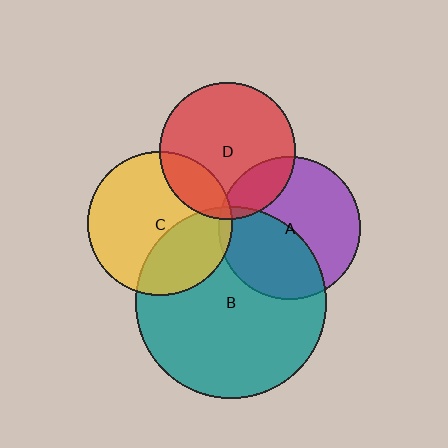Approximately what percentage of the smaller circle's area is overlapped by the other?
Approximately 35%.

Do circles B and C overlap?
Yes.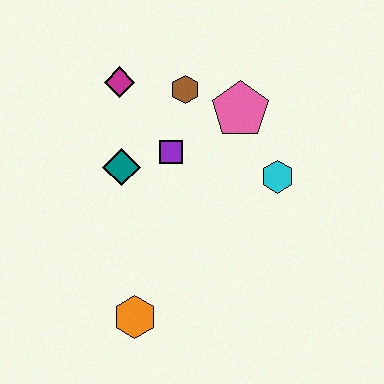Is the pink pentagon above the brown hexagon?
No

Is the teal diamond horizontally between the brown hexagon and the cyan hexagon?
No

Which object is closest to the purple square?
The teal diamond is closest to the purple square.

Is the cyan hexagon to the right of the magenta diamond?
Yes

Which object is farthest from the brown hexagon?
The orange hexagon is farthest from the brown hexagon.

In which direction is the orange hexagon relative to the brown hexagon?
The orange hexagon is below the brown hexagon.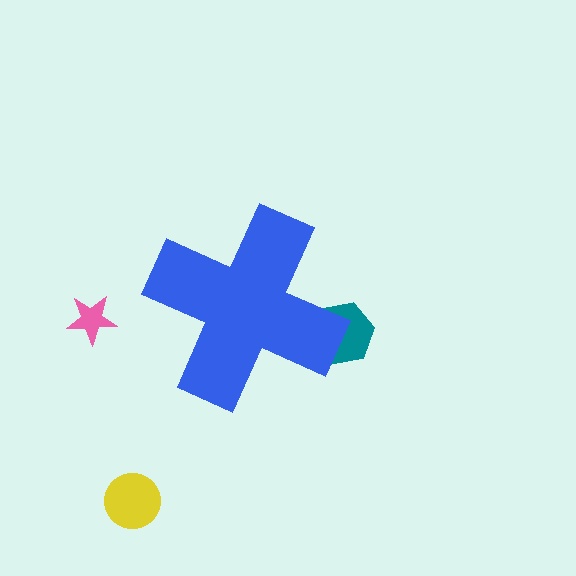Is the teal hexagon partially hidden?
Yes, the teal hexagon is partially hidden behind the blue cross.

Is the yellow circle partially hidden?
No, the yellow circle is fully visible.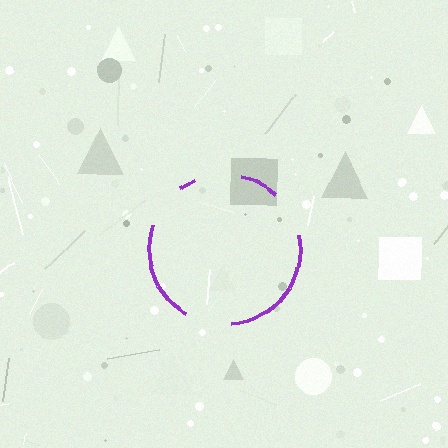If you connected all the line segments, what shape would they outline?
They would outline a circle.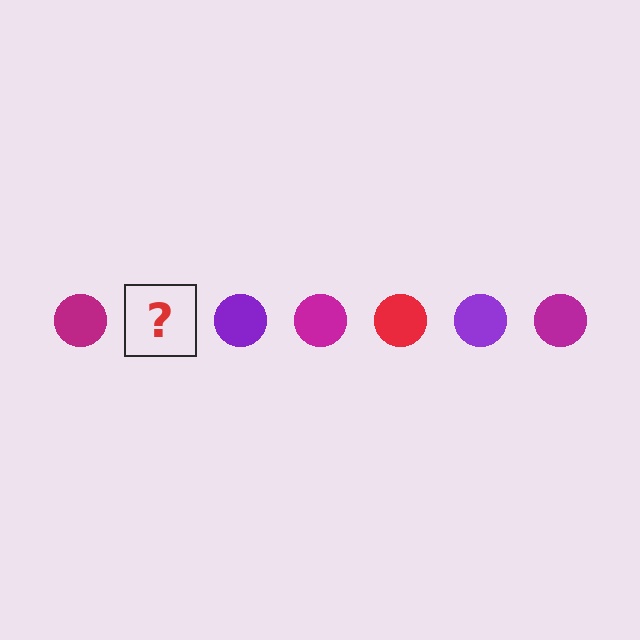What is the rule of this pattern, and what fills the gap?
The rule is that the pattern cycles through magenta, red, purple circles. The gap should be filled with a red circle.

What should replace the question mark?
The question mark should be replaced with a red circle.